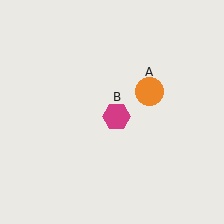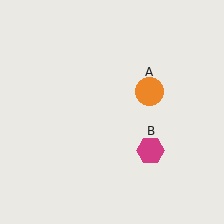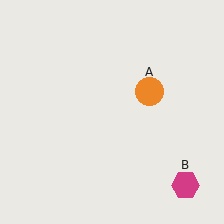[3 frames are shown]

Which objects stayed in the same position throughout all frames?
Orange circle (object A) remained stationary.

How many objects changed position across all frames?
1 object changed position: magenta hexagon (object B).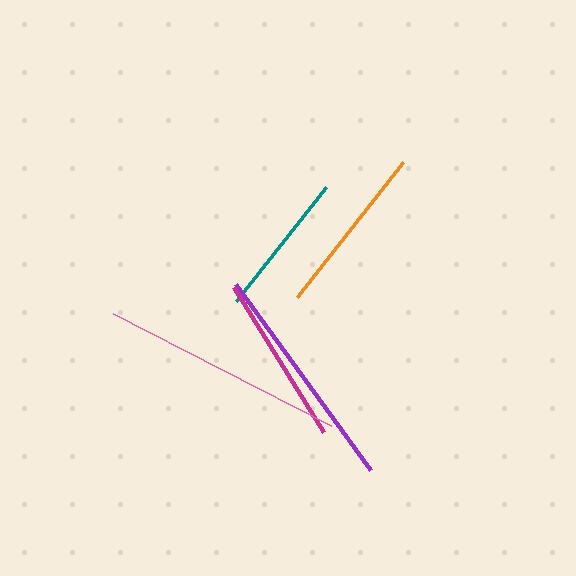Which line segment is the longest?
The pink line is the longest at approximately 245 pixels.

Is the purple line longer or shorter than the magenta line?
The purple line is longer than the magenta line.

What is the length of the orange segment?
The orange segment is approximately 171 pixels long.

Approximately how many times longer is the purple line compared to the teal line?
The purple line is approximately 1.6 times the length of the teal line.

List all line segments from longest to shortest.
From longest to shortest: pink, purple, orange, magenta, teal.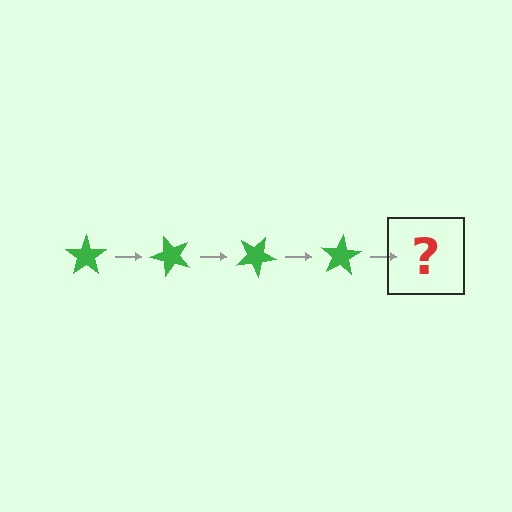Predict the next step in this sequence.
The next step is a green star rotated 200 degrees.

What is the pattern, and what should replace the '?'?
The pattern is that the star rotates 50 degrees each step. The '?' should be a green star rotated 200 degrees.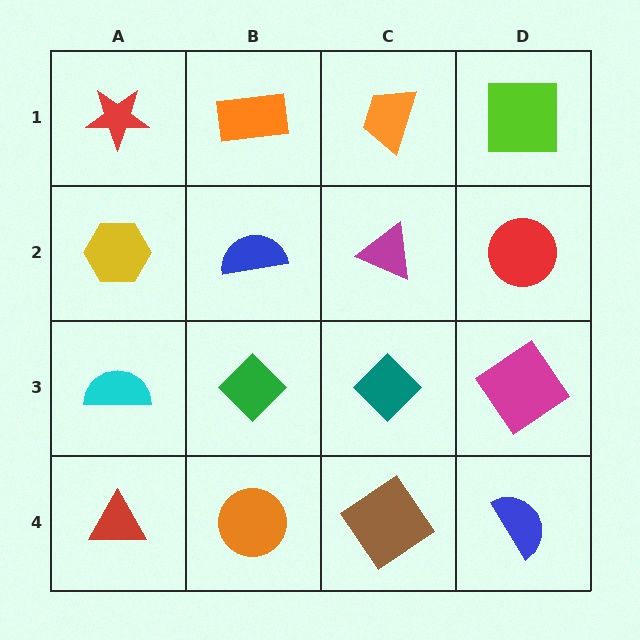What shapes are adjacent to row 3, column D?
A red circle (row 2, column D), a blue semicircle (row 4, column D), a teal diamond (row 3, column C).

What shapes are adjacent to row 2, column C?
An orange trapezoid (row 1, column C), a teal diamond (row 3, column C), a blue semicircle (row 2, column B), a red circle (row 2, column D).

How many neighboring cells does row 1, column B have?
3.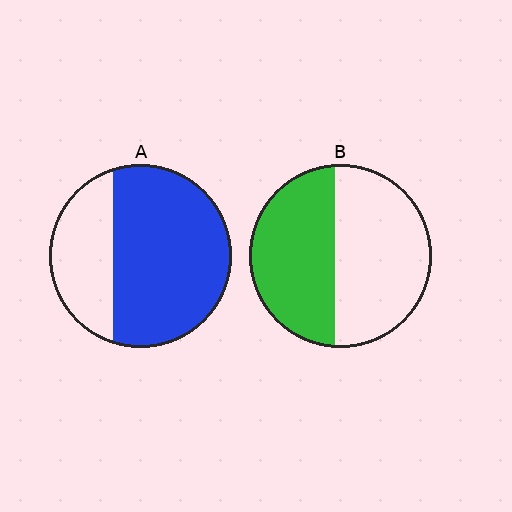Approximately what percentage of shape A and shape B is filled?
A is approximately 70% and B is approximately 45%.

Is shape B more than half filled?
Roughly half.